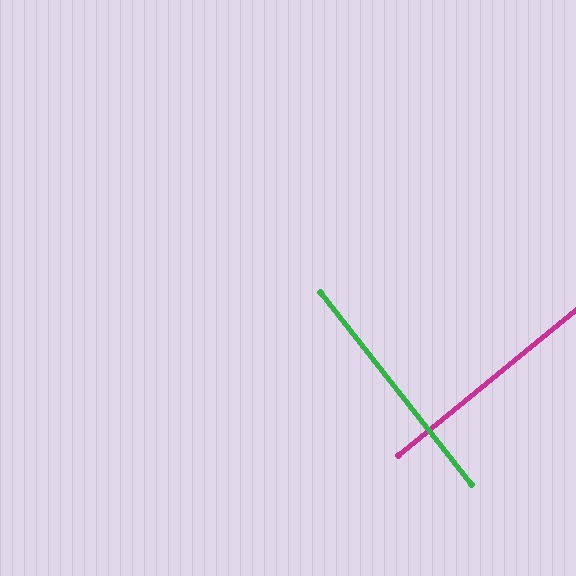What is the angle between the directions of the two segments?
Approximately 89 degrees.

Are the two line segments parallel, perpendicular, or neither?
Perpendicular — they meet at approximately 89°.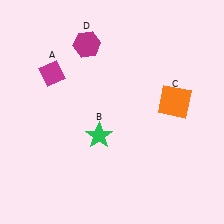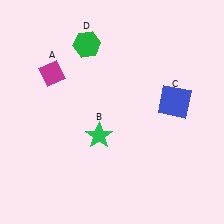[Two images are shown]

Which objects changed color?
C changed from orange to blue. D changed from magenta to green.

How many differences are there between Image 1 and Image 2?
There are 2 differences between the two images.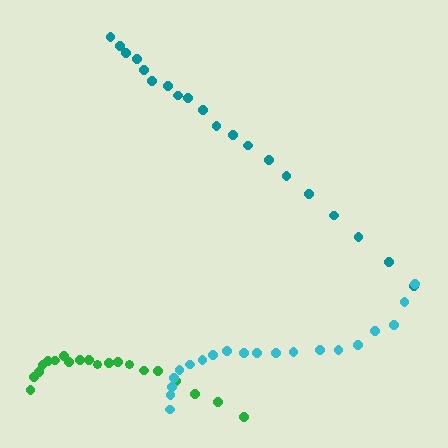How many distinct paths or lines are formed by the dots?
There are 3 distinct paths.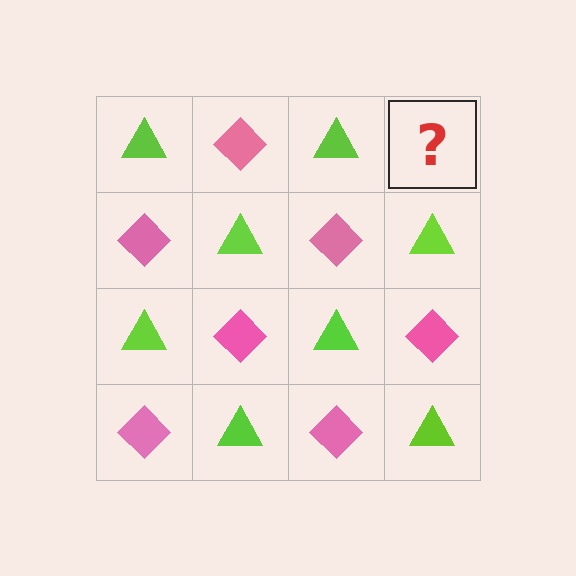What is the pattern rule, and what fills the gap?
The rule is that it alternates lime triangle and pink diamond in a checkerboard pattern. The gap should be filled with a pink diamond.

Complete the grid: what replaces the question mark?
The question mark should be replaced with a pink diamond.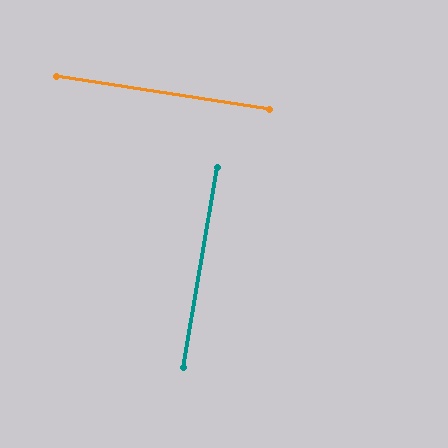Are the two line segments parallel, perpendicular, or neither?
Perpendicular — they meet at approximately 89°.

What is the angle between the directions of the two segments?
Approximately 89 degrees.